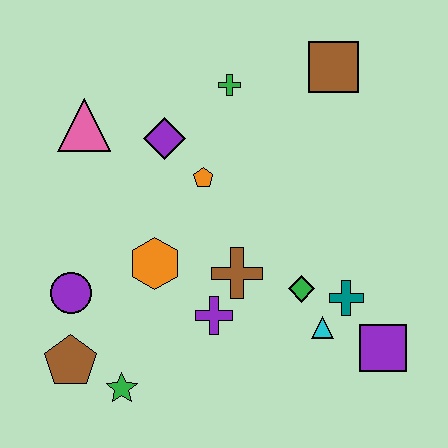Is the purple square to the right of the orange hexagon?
Yes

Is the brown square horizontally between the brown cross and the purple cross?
No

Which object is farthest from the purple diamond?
The purple square is farthest from the purple diamond.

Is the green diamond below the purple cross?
No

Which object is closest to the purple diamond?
The orange pentagon is closest to the purple diamond.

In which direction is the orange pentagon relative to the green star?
The orange pentagon is above the green star.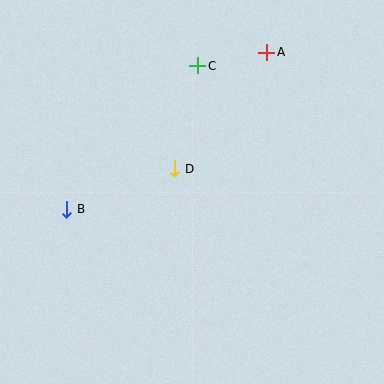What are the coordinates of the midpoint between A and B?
The midpoint between A and B is at (167, 131).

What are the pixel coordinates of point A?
Point A is at (267, 52).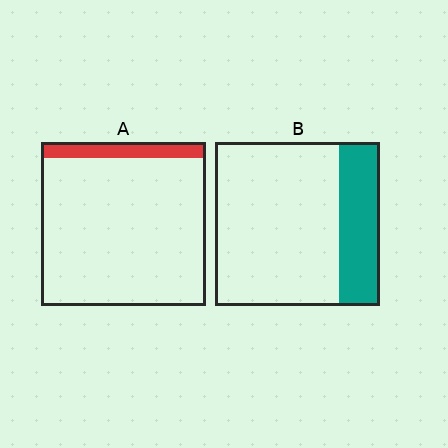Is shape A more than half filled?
No.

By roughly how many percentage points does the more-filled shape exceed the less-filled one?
By roughly 15 percentage points (B over A).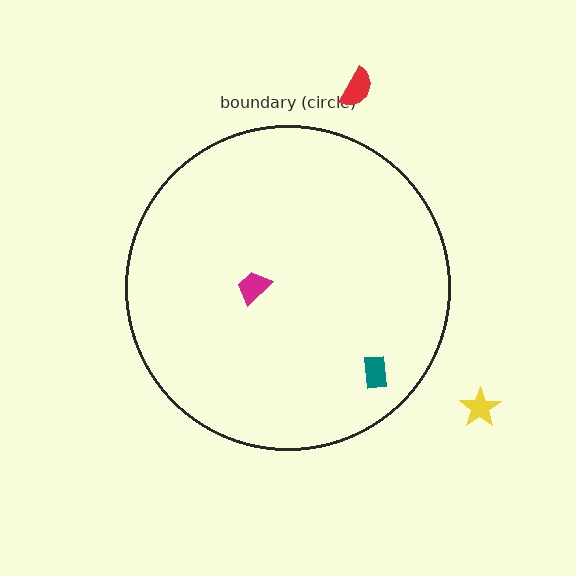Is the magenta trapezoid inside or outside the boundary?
Inside.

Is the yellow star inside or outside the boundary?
Outside.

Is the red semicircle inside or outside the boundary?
Outside.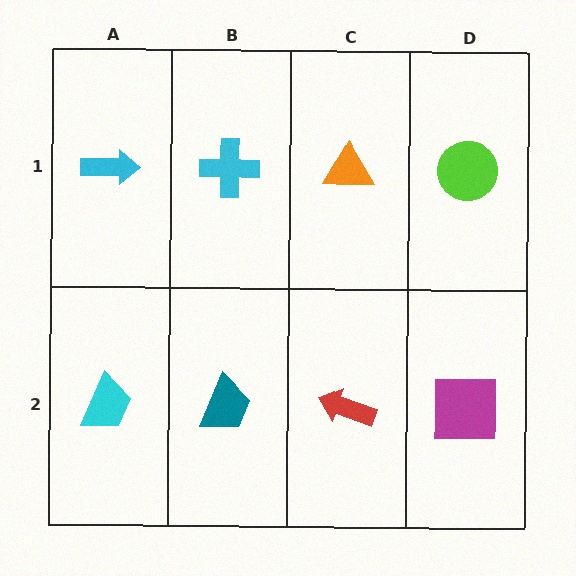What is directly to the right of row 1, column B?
An orange triangle.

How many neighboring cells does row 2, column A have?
2.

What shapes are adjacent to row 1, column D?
A magenta square (row 2, column D), an orange triangle (row 1, column C).